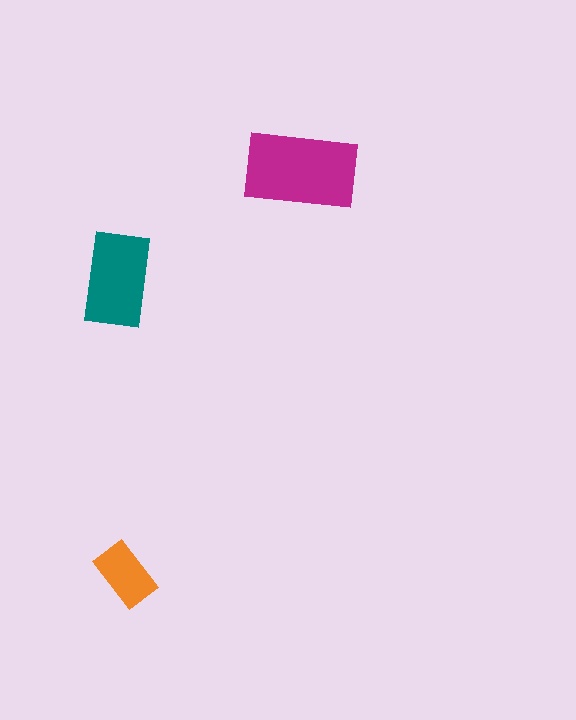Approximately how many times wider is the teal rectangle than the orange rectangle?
About 1.5 times wider.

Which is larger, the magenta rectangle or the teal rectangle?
The magenta one.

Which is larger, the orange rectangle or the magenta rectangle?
The magenta one.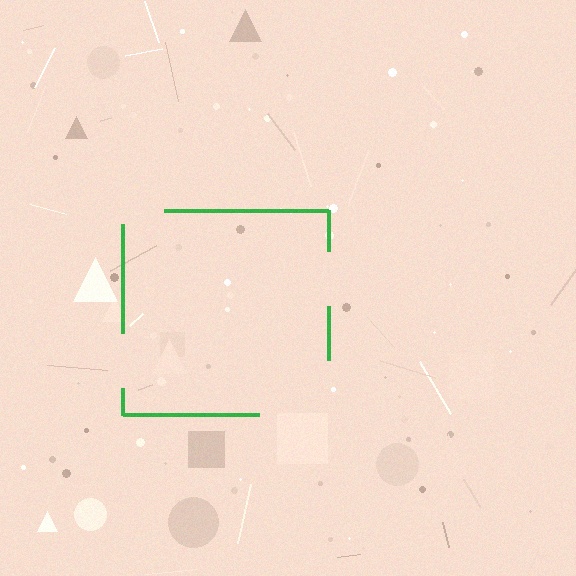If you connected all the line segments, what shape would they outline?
They would outline a square.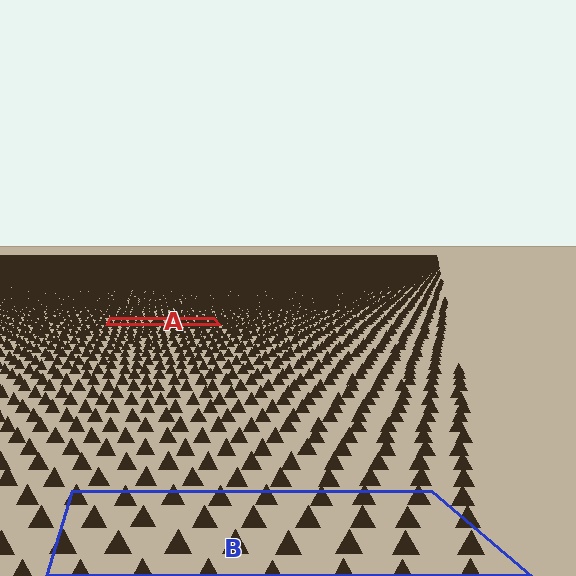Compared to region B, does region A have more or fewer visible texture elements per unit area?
Region A has more texture elements per unit area — they are packed more densely because it is farther away.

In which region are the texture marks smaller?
The texture marks are smaller in region A, because it is farther away.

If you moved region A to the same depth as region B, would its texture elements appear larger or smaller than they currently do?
They would appear larger. At a closer depth, the same texture elements are projected at a bigger on-screen size.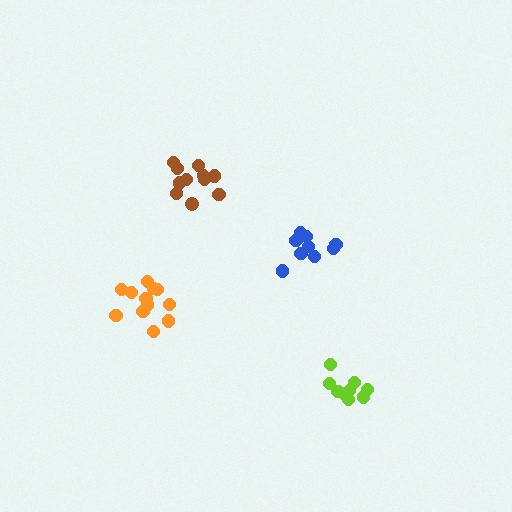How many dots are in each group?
Group 1: 12 dots, Group 2: 11 dots, Group 3: 9 dots, Group 4: 9 dots (41 total).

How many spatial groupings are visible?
There are 4 spatial groupings.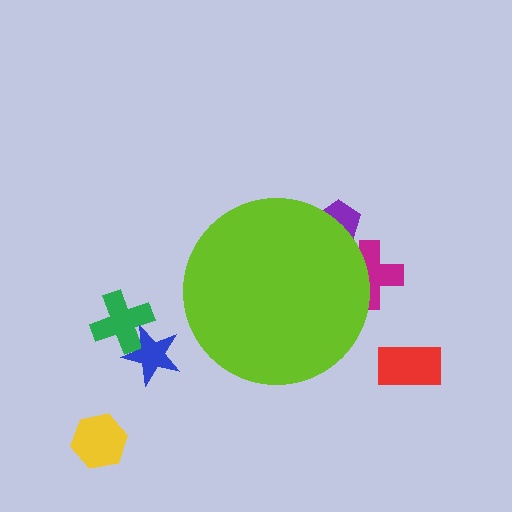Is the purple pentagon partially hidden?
Yes, the purple pentagon is partially hidden behind the lime circle.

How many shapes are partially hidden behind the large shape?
2 shapes are partially hidden.